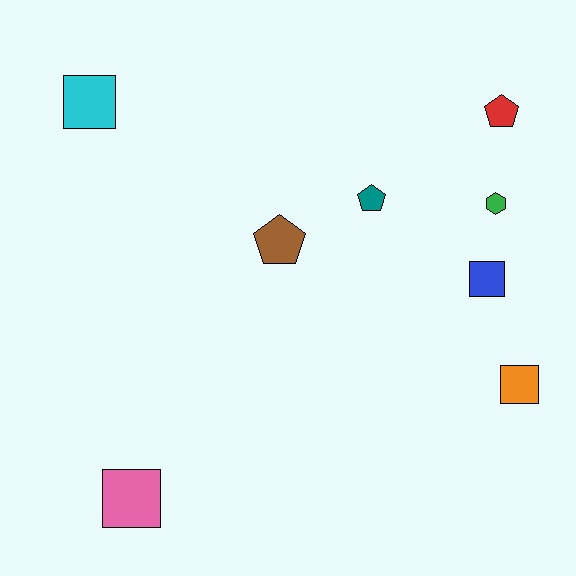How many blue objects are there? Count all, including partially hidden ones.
There is 1 blue object.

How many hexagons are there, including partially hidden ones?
There is 1 hexagon.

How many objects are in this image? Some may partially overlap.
There are 8 objects.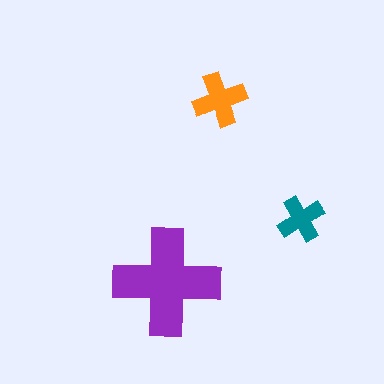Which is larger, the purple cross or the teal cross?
The purple one.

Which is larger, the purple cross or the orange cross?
The purple one.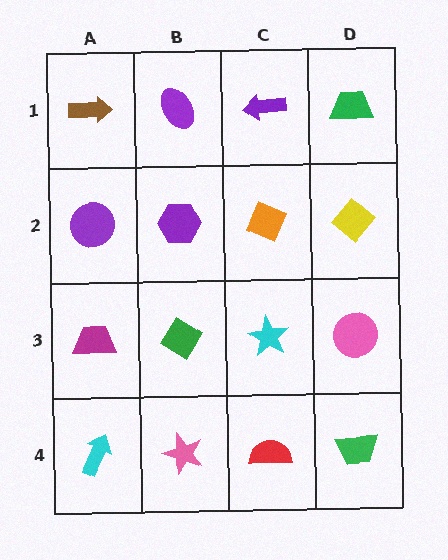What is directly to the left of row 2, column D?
An orange diamond.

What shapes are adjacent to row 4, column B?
A green diamond (row 3, column B), a cyan arrow (row 4, column A), a red semicircle (row 4, column C).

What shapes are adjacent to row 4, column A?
A magenta trapezoid (row 3, column A), a pink star (row 4, column B).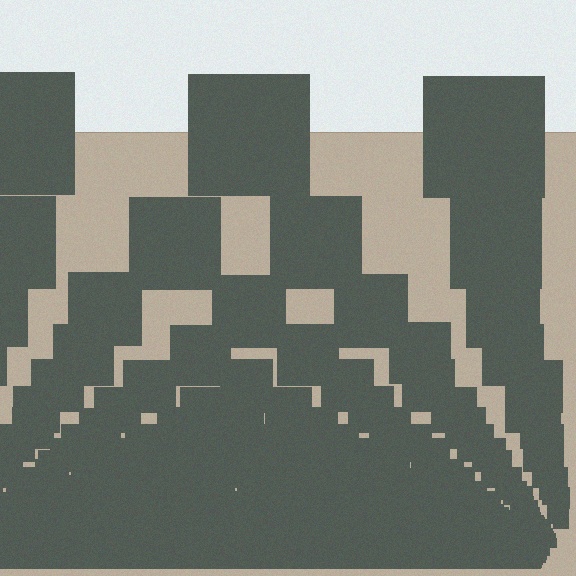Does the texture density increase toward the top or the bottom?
Density increases toward the bottom.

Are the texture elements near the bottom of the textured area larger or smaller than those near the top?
Smaller. The gradient is inverted — elements near the bottom are smaller and denser.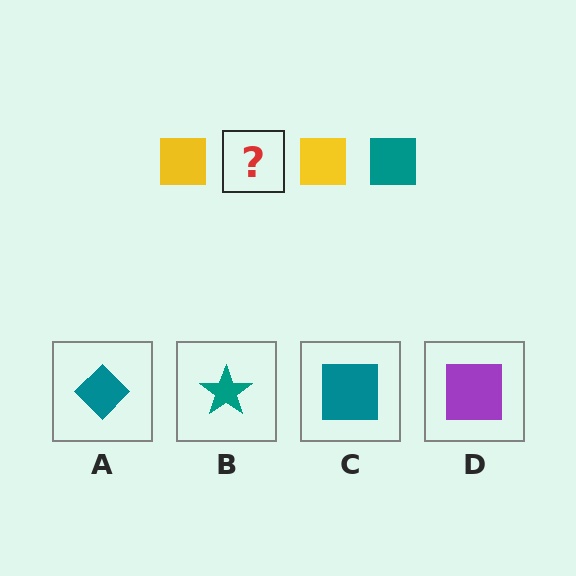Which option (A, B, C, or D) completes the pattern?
C.